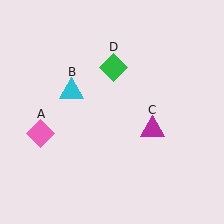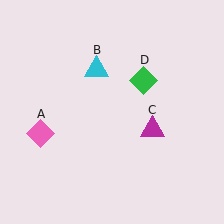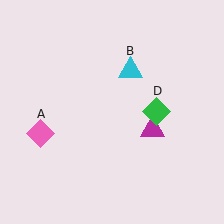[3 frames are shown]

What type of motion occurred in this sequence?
The cyan triangle (object B), green diamond (object D) rotated clockwise around the center of the scene.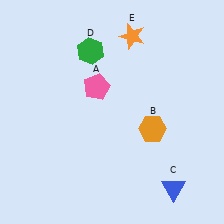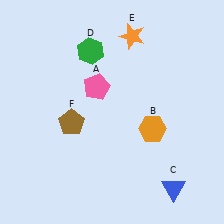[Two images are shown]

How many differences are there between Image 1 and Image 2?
There is 1 difference between the two images.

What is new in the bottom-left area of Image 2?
A brown pentagon (F) was added in the bottom-left area of Image 2.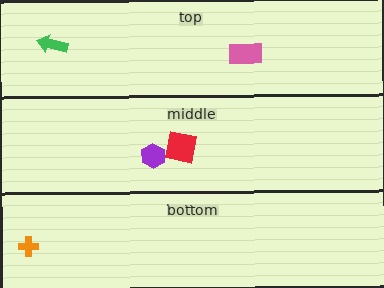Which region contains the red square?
The middle region.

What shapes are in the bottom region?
The orange cross.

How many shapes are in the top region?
2.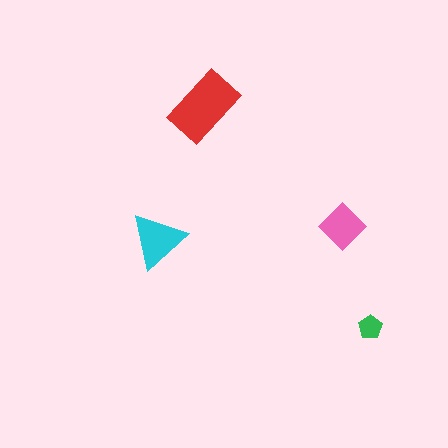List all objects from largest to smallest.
The red rectangle, the cyan triangle, the pink diamond, the green pentagon.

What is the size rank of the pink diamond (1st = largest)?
3rd.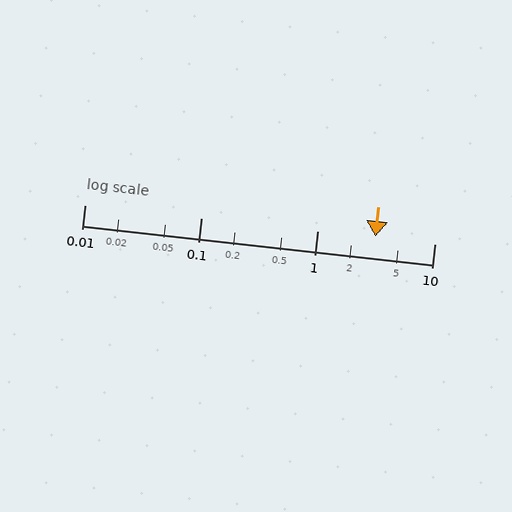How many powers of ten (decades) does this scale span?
The scale spans 3 decades, from 0.01 to 10.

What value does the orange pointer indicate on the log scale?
The pointer indicates approximately 3.1.